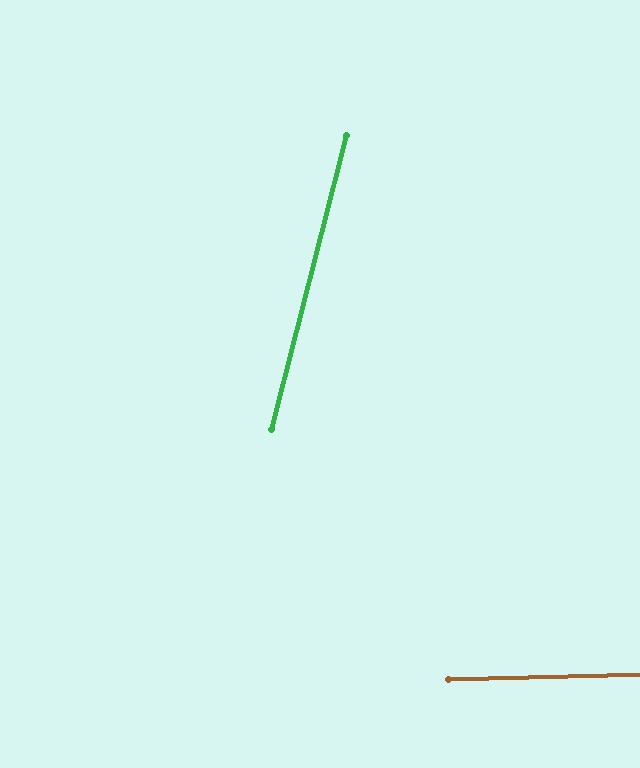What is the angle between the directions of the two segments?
Approximately 74 degrees.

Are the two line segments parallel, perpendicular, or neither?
Neither parallel nor perpendicular — they differ by about 74°.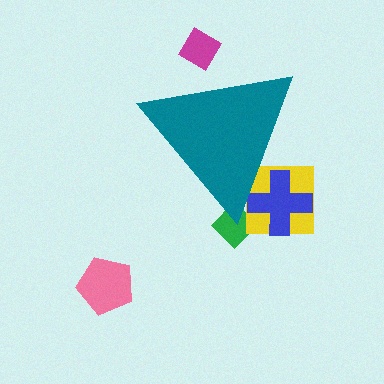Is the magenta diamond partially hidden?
Yes, the magenta diamond is partially hidden behind the teal triangle.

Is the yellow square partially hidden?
Yes, the yellow square is partially hidden behind the teal triangle.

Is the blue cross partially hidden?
Yes, the blue cross is partially hidden behind the teal triangle.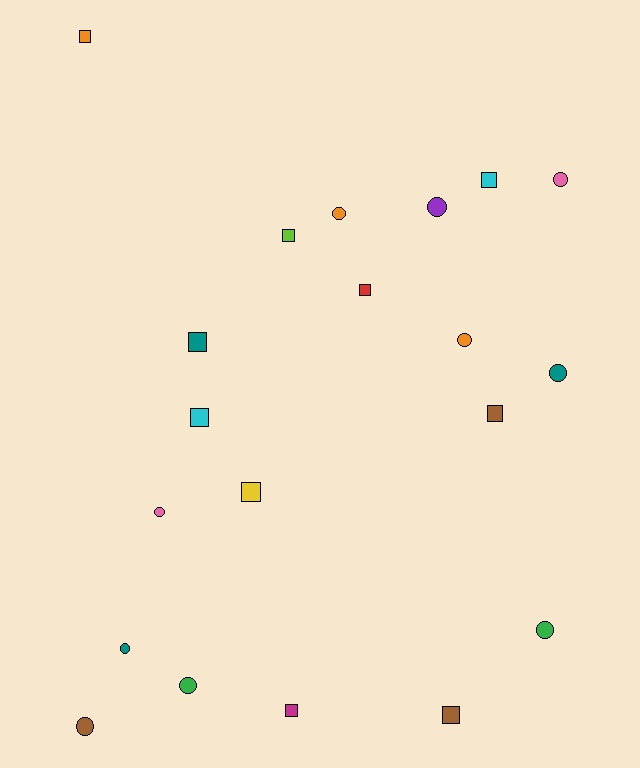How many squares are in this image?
There are 10 squares.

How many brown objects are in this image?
There are 3 brown objects.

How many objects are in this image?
There are 20 objects.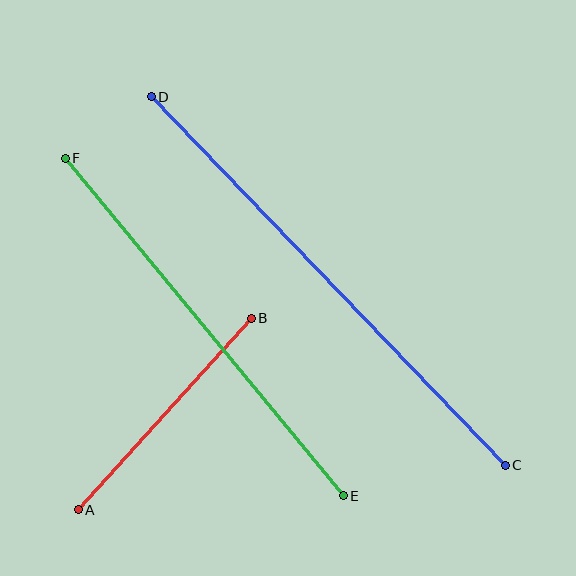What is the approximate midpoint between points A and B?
The midpoint is at approximately (165, 414) pixels.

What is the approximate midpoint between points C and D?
The midpoint is at approximately (328, 281) pixels.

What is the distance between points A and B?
The distance is approximately 258 pixels.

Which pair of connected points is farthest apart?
Points C and D are farthest apart.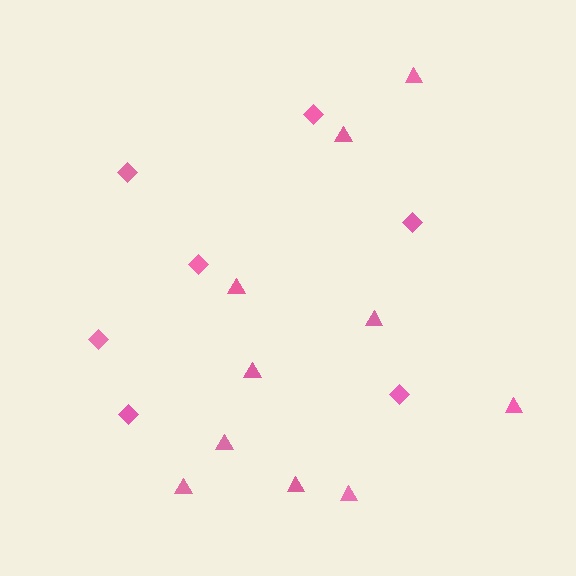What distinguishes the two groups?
There are 2 groups: one group of triangles (10) and one group of diamonds (7).